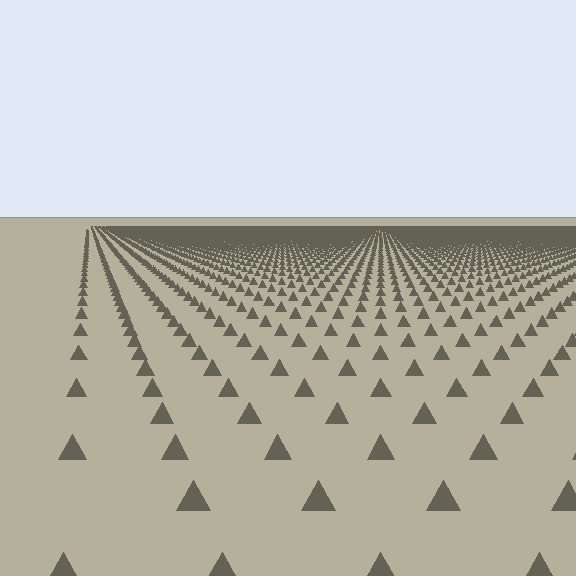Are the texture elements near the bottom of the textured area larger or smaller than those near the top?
Larger. Near the bottom, elements are closer to the viewer and appear at a bigger on-screen size.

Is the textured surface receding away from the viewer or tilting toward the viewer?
The surface is receding away from the viewer. Texture elements get smaller and denser toward the top.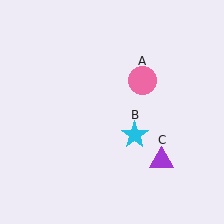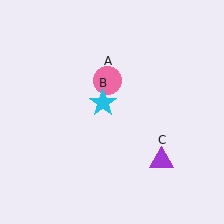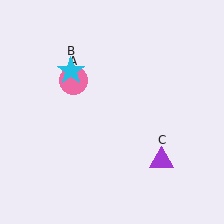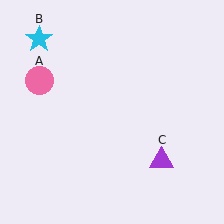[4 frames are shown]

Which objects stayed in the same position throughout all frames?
Purple triangle (object C) remained stationary.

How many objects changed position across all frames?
2 objects changed position: pink circle (object A), cyan star (object B).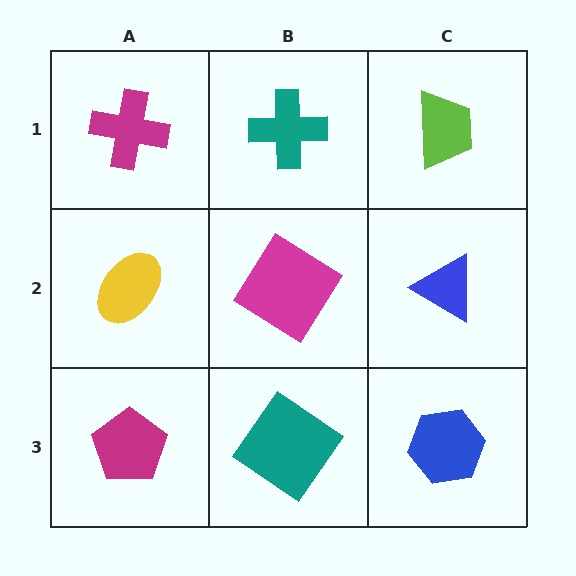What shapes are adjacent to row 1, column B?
A magenta diamond (row 2, column B), a magenta cross (row 1, column A), a lime trapezoid (row 1, column C).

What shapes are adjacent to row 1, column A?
A yellow ellipse (row 2, column A), a teal cross (row 1, column B).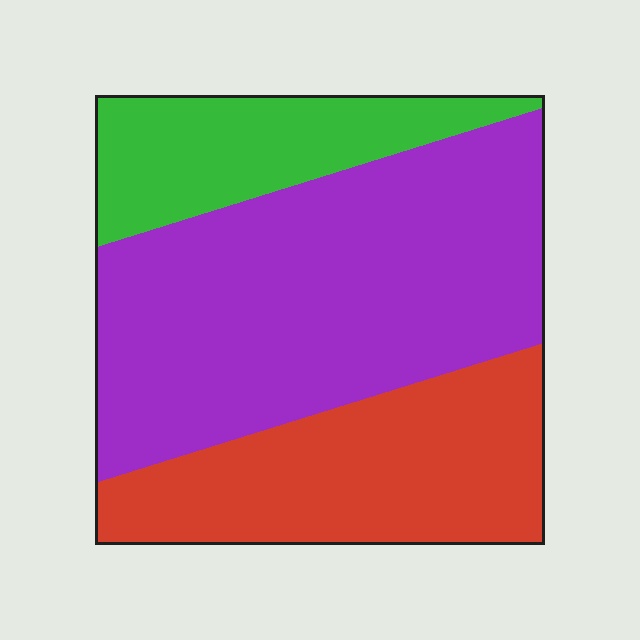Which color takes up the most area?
Purple, at roughly 50%.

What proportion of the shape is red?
Red covers about 30% of the shape.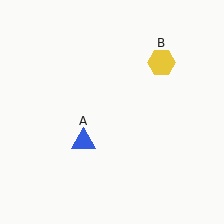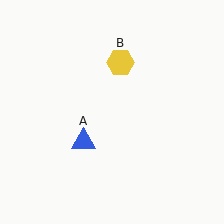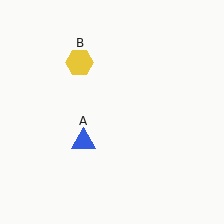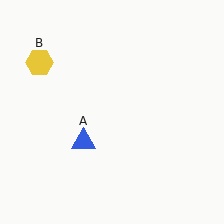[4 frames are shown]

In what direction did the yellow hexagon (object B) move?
The yellow hexagon (object B) moved left.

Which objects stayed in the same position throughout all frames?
Blue triangle (object A) remained stationary.